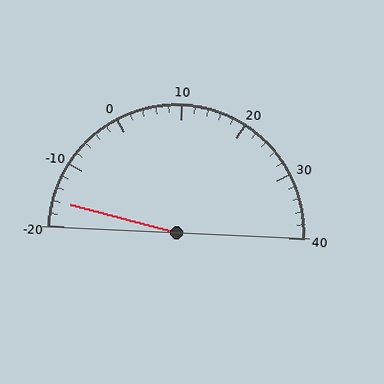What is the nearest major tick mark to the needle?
The nearest major tick mark is -20.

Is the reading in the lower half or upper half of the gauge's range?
The reading is in the lower half of the range (-20 to 40).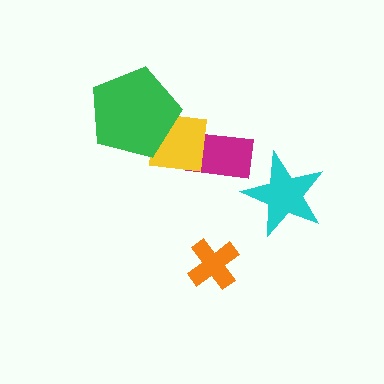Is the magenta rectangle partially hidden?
Yes, it is partially covered by another shape.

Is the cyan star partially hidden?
No, no other shape covers it.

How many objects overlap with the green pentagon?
1 object overlaps with the green pentagon.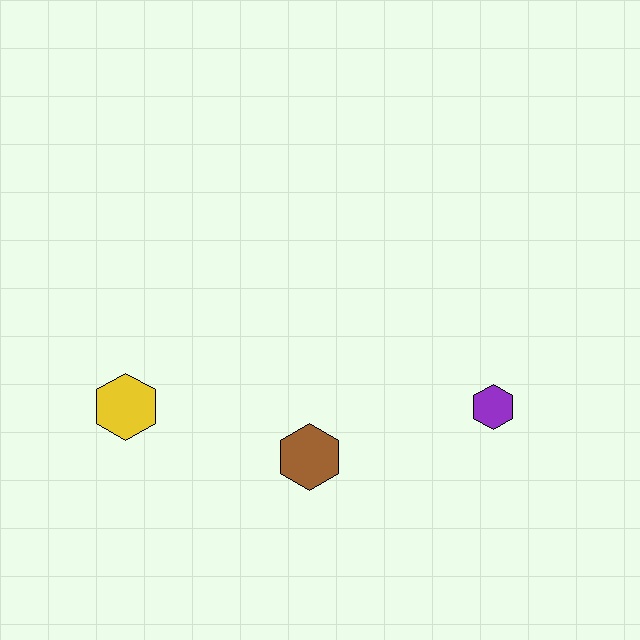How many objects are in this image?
There are 3 objects.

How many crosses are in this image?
There are no crosses.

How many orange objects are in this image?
There are no orange objects.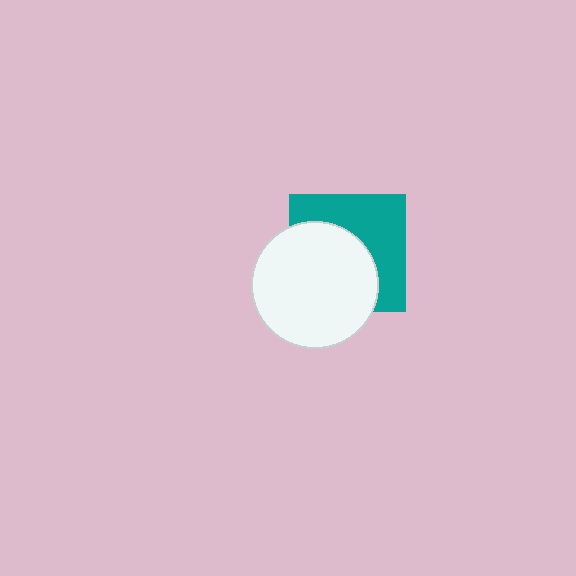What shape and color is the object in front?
The object in front is a white circle.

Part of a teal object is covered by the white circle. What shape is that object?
It is a square.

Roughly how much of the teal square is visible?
About half of it is visible (roughly 48%).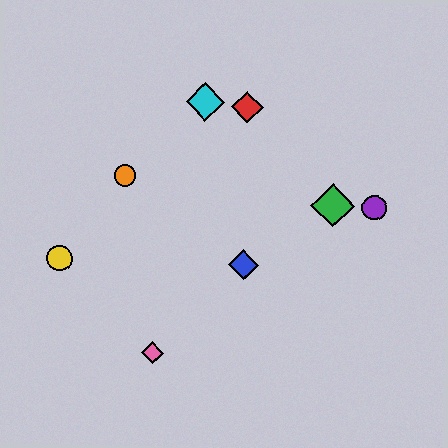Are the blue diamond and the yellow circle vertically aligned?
No, the blue diamond is at x≈244 and the yellow circle is at x≈60.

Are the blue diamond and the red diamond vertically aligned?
Yes, both are at x≈244.